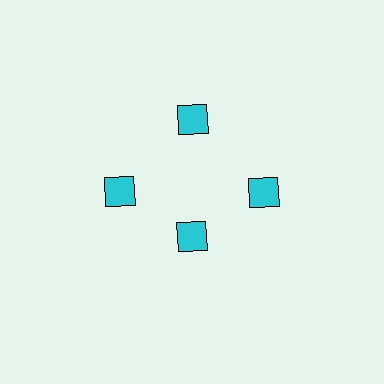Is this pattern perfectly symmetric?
No. The 4 cyan squares are arranged in a ring, but one element near the 6 o'clock position is pulled inward toward the center, breaking the 4-fold rotational symmetry.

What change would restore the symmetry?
The symmetry would be restored by moving it outward, back onto the ring so that all 4 squares sit at equal angles and equal distance from the center.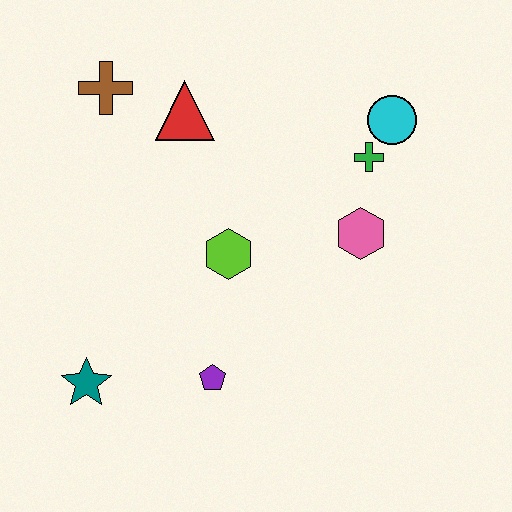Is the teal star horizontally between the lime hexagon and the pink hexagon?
No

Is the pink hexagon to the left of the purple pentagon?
No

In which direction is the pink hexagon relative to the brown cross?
The pink hexagon is to the right of the brown cross.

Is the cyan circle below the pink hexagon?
No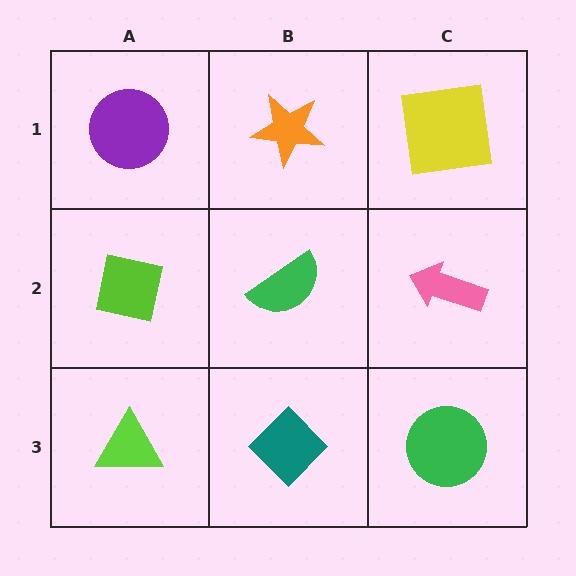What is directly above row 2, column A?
A purple circle.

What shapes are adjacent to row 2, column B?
An orange star (row 1, column B), a teal diamond (row 3, column B), a lime square (row 2, column A), a pink arrow (row 2, column C).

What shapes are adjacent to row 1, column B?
A green semicircle (row 2, column B), a purple circle (row 1, column A), a yellow square (row 1, column C).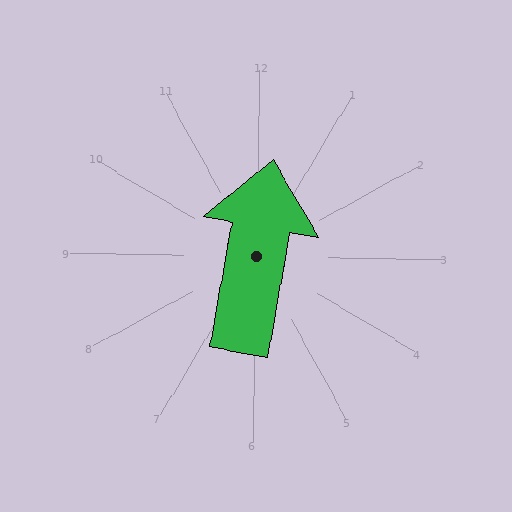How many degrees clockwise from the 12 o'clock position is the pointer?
Approximately 9 degrees.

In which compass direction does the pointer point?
North.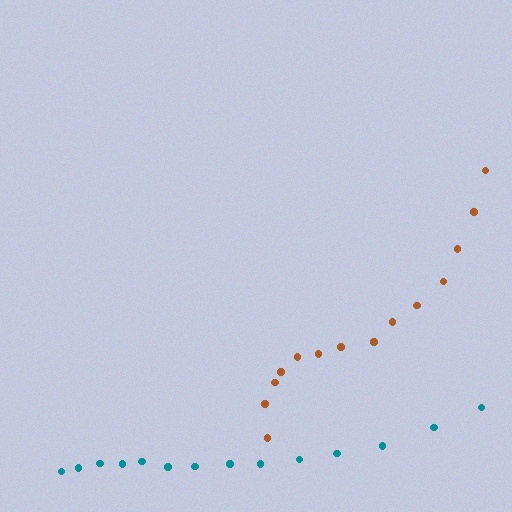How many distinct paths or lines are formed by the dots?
There are 2 distinct paths.